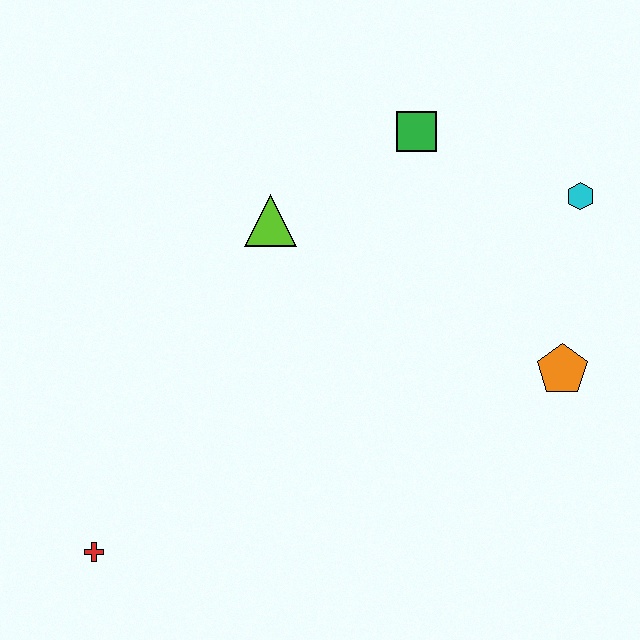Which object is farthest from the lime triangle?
The red cross is farthest from the lime triangle.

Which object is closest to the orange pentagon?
The cyan hexagon is closest to the orange pentagon.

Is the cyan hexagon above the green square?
No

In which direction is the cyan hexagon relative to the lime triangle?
The cyan hexagon is to the right of the lime triangle.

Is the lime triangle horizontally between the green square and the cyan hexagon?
No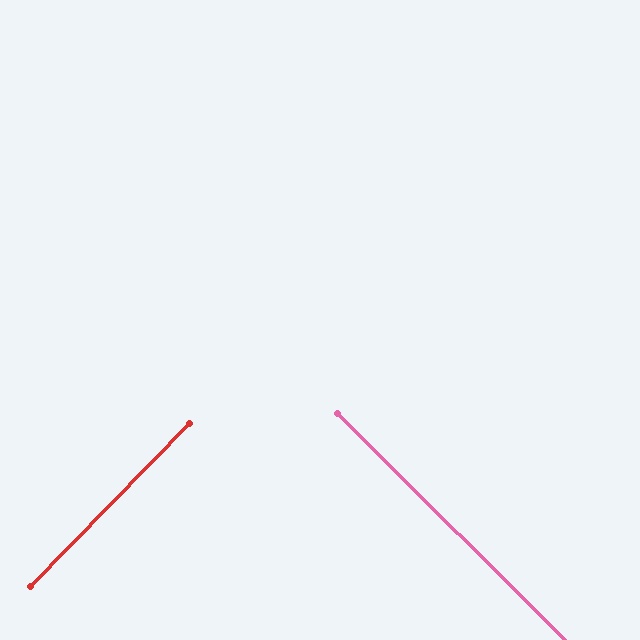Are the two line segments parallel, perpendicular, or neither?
Perpendicular — they meet at approximately 90°.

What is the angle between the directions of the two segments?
Approximately 90 degrees.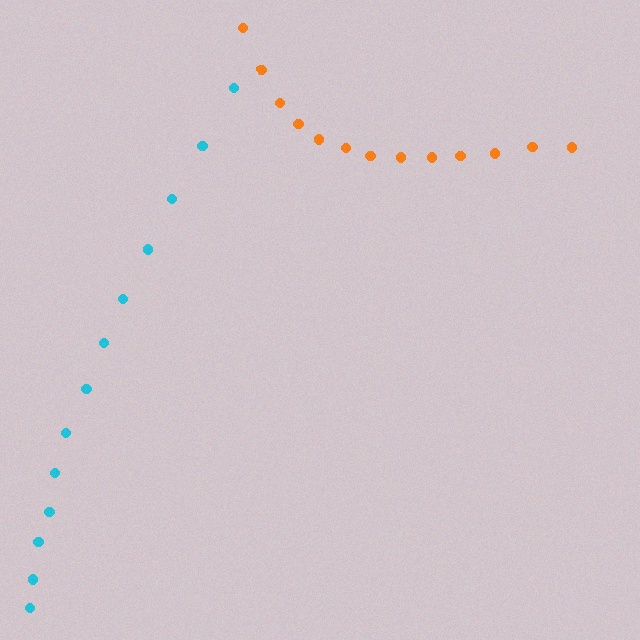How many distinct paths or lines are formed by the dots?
There are 2 distinct paths.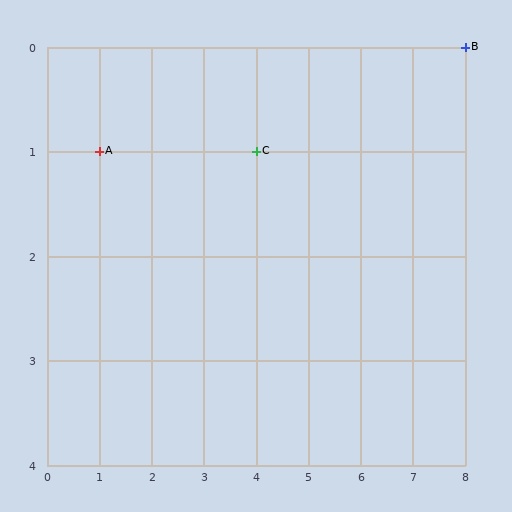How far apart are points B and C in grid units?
Points B and C are 4 columns and 1 row apart (about 4.1 grid units diagonally).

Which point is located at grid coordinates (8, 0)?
Point B is at (8, 0).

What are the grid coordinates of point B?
Point B is at grid coordinates (8, 0).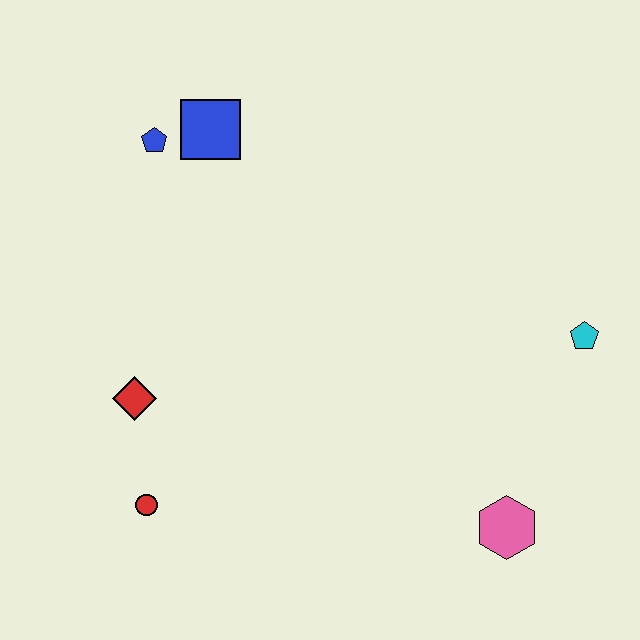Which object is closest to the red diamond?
The red circle is closest to the red diamond.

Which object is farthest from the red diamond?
The cyan pentagon is farthest from the red diamond.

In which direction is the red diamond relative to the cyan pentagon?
The red diamond is to the left of the cyan pentagon.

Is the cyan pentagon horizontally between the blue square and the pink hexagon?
No